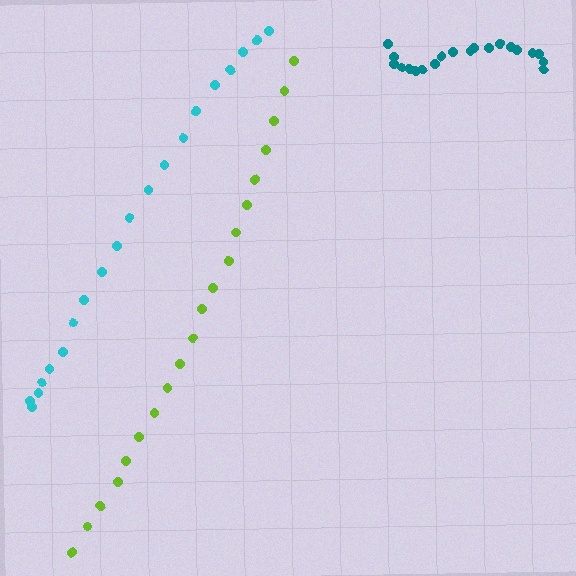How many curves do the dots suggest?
There are 3 distinct paths.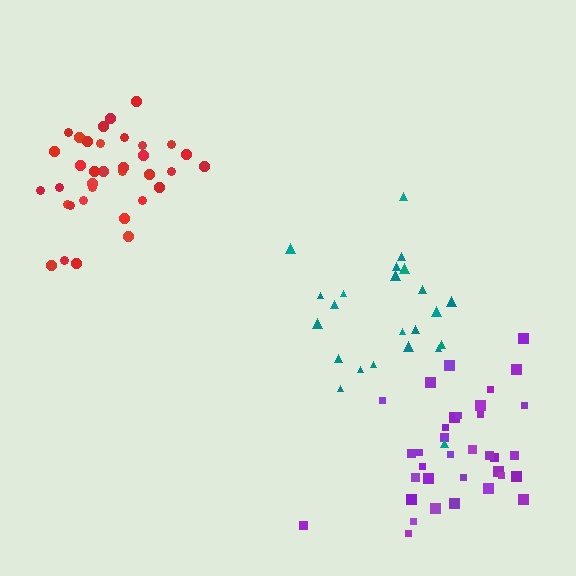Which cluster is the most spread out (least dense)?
Teal.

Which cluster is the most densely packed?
Red.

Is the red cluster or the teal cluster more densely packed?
Red.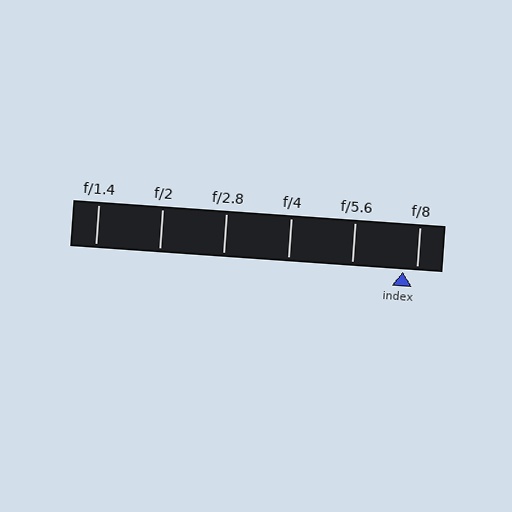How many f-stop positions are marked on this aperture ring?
There are 6 f-stop positions marked.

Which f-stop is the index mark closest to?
The index mark is closest to f/8.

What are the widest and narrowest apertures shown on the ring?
The widest aperture shown is f/1.4 and the narrowest is f/8.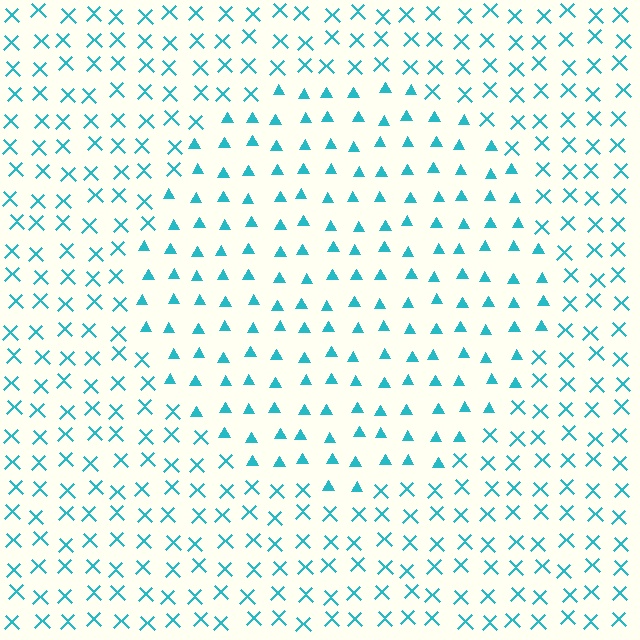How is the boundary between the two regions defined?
The boundary is defined by a change in element shape: triangles inside vs. X marks outside. All elements share the same color and spacing.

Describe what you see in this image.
The image is filled with small cyan elements arranged in a uniform grid. A circle-shaped region contains triangles, while the surrounding area contains X marks. The boundary is defined purely by the change in element shape.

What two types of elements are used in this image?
The image uses triangles inside the circle region and X marks outside it.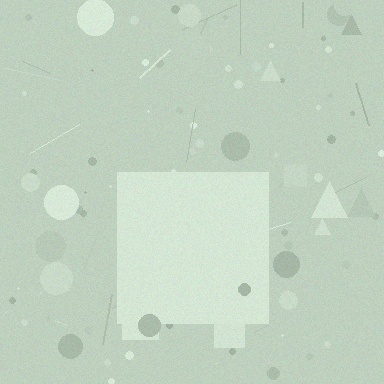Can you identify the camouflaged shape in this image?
The camouflaged shape is a square.